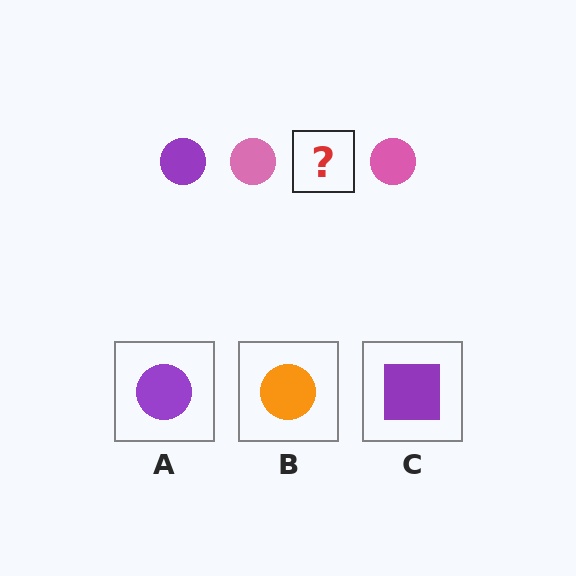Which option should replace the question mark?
Option A.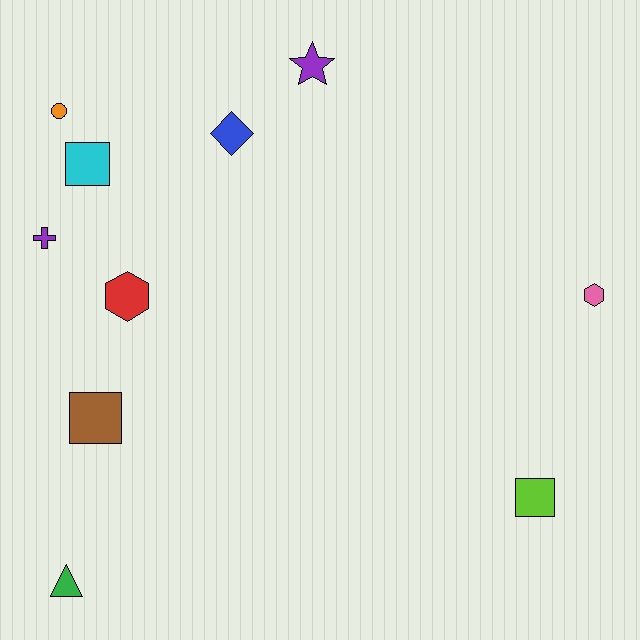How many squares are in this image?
There are 3 squares.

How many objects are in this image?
There are 10 objects.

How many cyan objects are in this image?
There is 1 cyan object.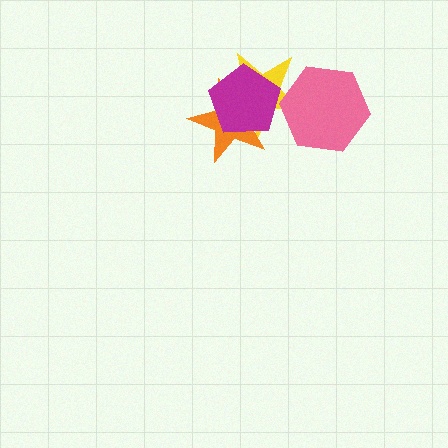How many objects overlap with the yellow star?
3 objects overlap with the yellow star.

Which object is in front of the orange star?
The magenta pentagon is in front of the orange star.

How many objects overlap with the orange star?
2 objects overlap with the orange star.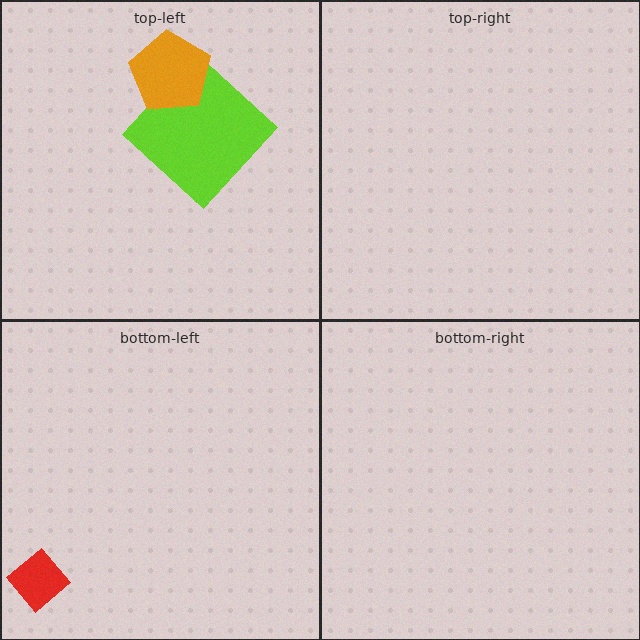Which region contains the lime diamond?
The top-left region.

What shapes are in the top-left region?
The lime diamond, the orange pentagon.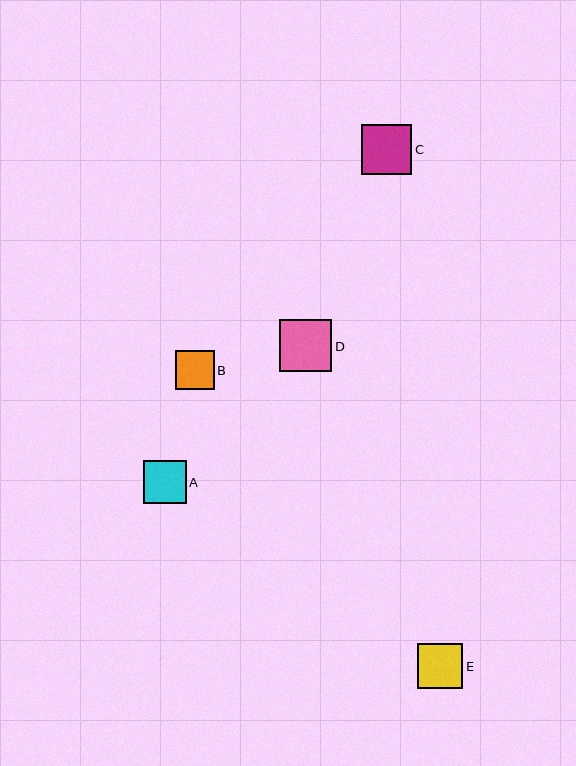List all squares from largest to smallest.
From largest to smallest: D, C, E, A, B.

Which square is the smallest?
Square B is the smallest with a size of approximately 39 pixels.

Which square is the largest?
Square D is the largest with a size of approximately 52 pixels.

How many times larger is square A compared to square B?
Square A is approximately 1.1 times the size of square B.